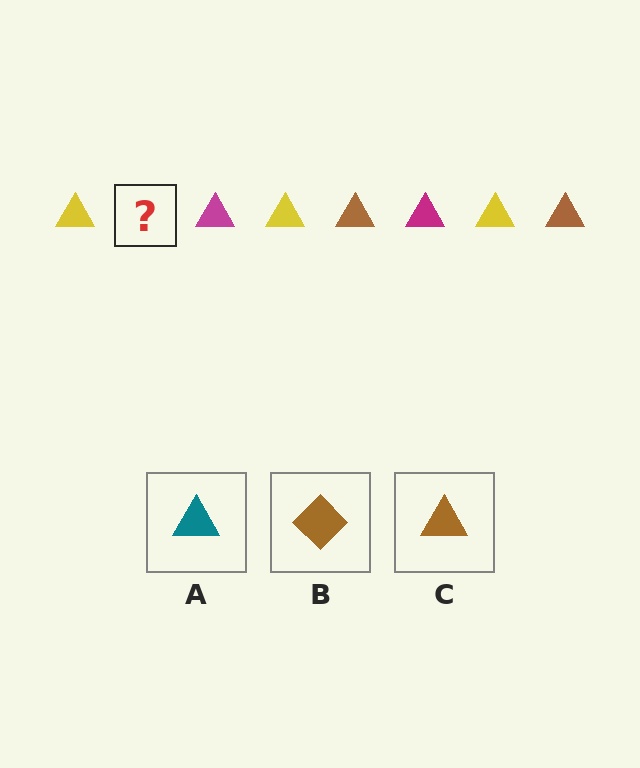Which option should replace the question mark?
Option C.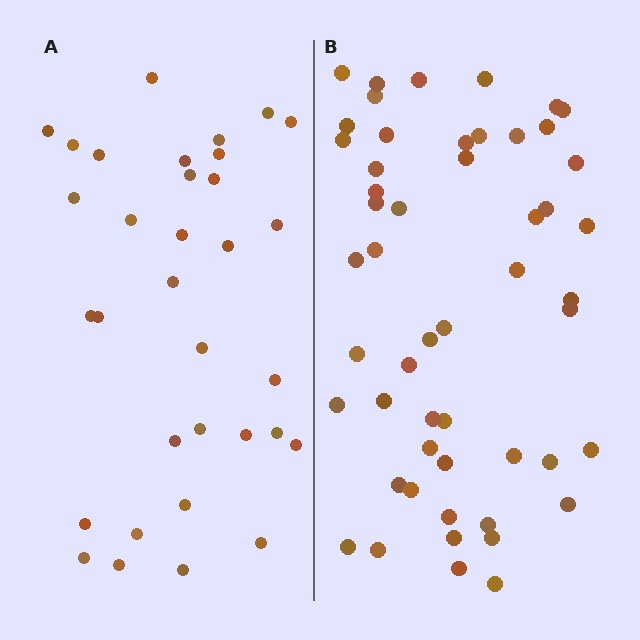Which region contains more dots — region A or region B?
Region B (the right region) has more dots.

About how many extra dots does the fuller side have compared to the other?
Region B has approximately 20 more dots than region A.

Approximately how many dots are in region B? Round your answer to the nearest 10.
About 50 dots. (The exact count is 52, which rounds to 50.)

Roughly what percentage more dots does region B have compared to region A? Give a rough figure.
About 60% more.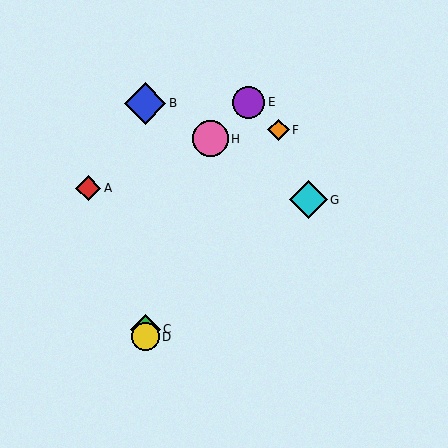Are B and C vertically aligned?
Yes, both are at x≈145.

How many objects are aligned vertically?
3 objects (B, C, D) are aligned vertically.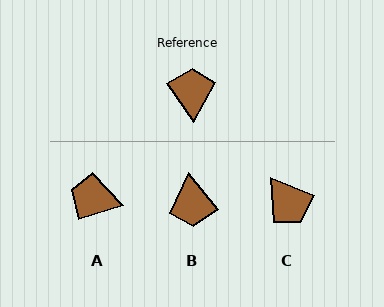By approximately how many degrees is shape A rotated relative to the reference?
Approximately 72 degrees counter-clockwise.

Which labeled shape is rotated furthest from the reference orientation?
B, about 176 degrees away.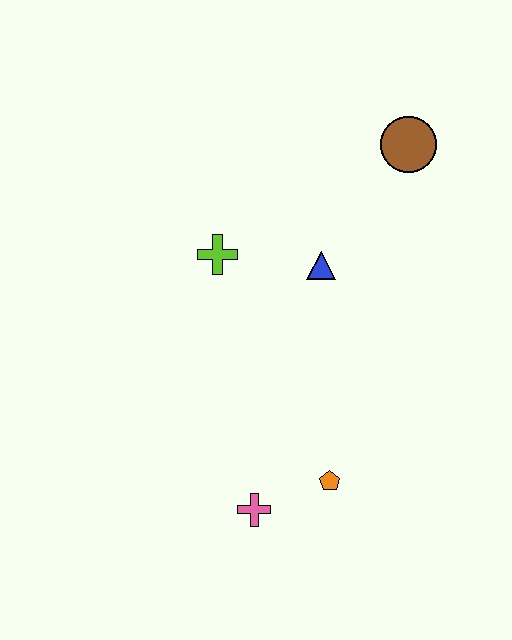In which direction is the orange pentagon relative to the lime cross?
The orange pentagon is below the lime cross.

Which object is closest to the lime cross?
The blue triangle is closest to the lime cross.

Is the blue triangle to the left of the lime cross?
No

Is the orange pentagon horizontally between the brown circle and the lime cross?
Yes